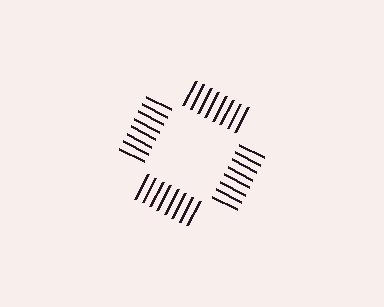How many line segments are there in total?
32 — 8 along each of the 4 edges.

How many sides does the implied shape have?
4 sides — the line-ends trace a square.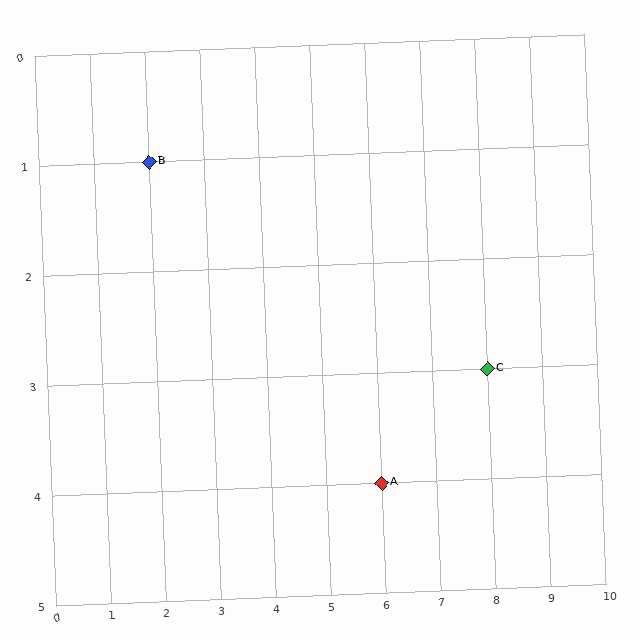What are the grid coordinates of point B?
Point B is at grid coordinates (2, 1).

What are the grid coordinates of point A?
Point A is at grid coordinates (6, 4).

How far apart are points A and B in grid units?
Points A and B are 4 columns and 3 rows apart (about 5.0 grid units diagonally).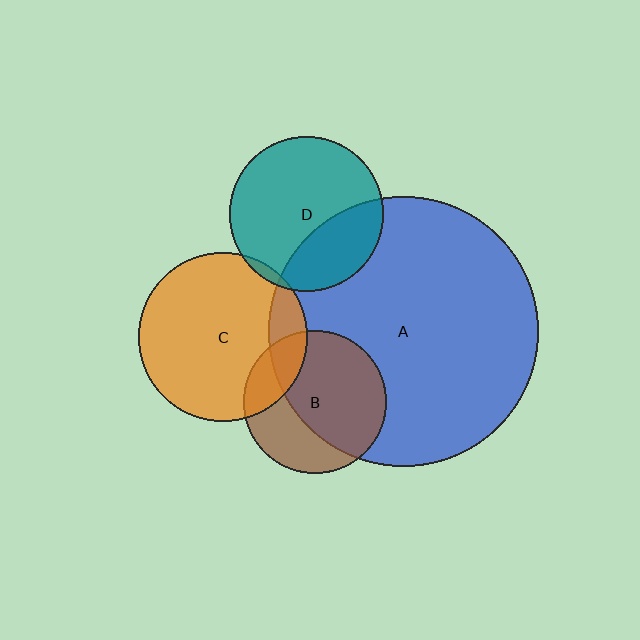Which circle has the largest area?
Circle A (blue).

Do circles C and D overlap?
Yes.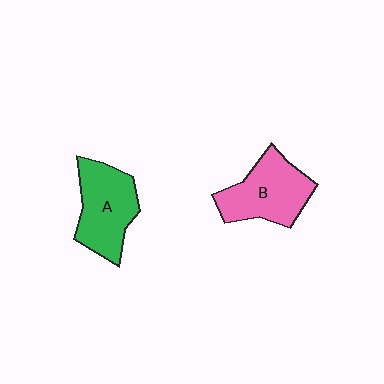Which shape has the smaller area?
Shape A (green).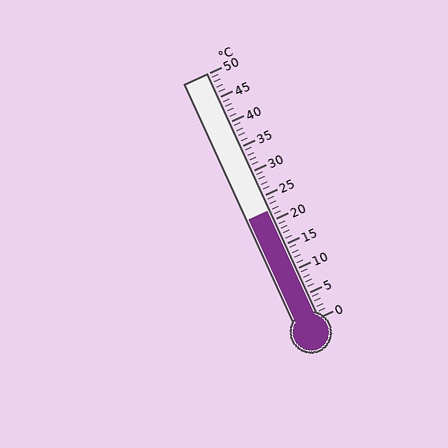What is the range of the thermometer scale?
The thermometer scale ranges from 0°C to 50°C.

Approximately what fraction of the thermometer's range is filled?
The thermometer is filled to approximately 45% of its range.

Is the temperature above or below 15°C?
The temperature is above 15°C.